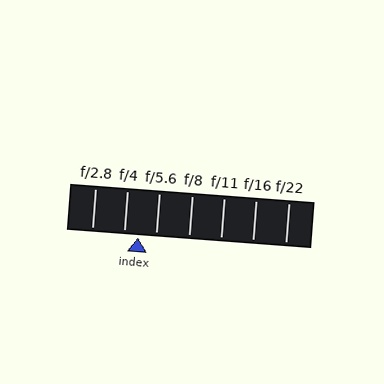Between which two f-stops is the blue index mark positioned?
The index mark is between f/4 and f/5.6.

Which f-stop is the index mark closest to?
The index mark is closest to f/4.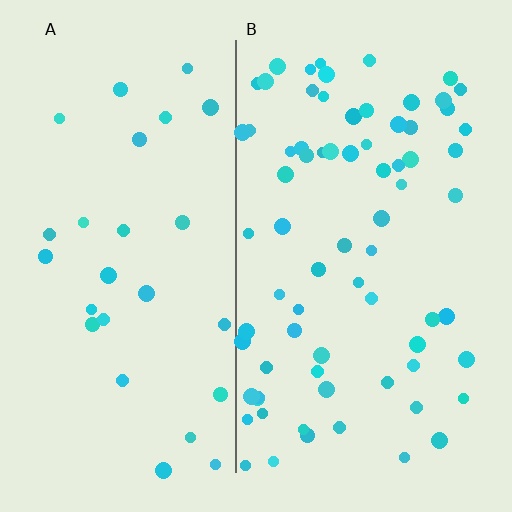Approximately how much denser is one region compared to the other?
Approximately 2.7× — region B over region A.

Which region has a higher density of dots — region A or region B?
B (the right).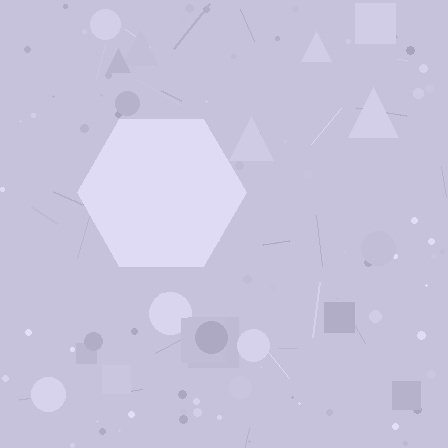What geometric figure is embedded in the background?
A hexagon is embedded in the background.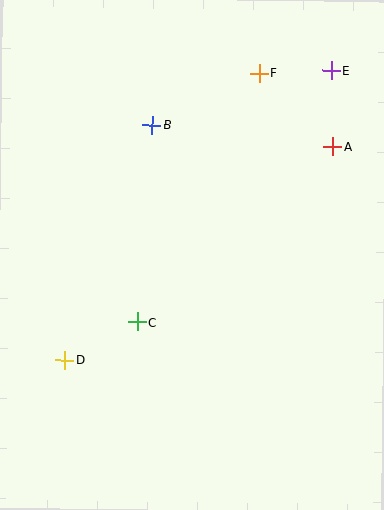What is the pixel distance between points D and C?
The distance between D and C is 82 pixels.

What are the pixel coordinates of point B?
Point B is at (152, 125).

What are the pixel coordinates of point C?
Point C is at (138, 322).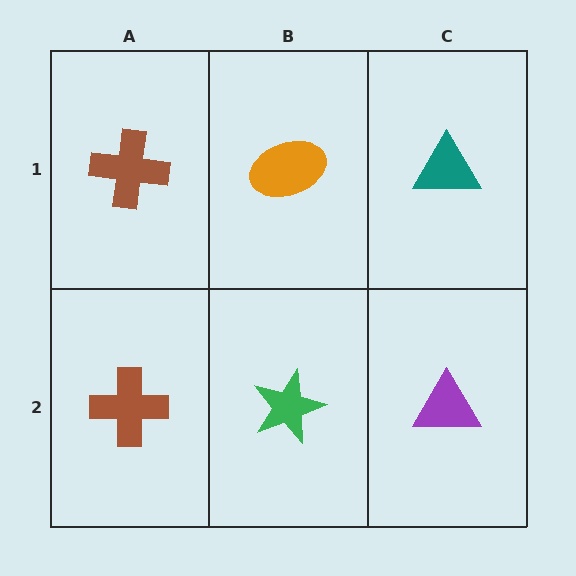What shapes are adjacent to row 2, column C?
A teal triangle (row 1, column C), a green star (row 2, column B).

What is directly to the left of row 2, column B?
A brown cross.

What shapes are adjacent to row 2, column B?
An orange ellipse (row 1, column B), a brown cross (row 2, column A), a purple triangle (row 2, column C).